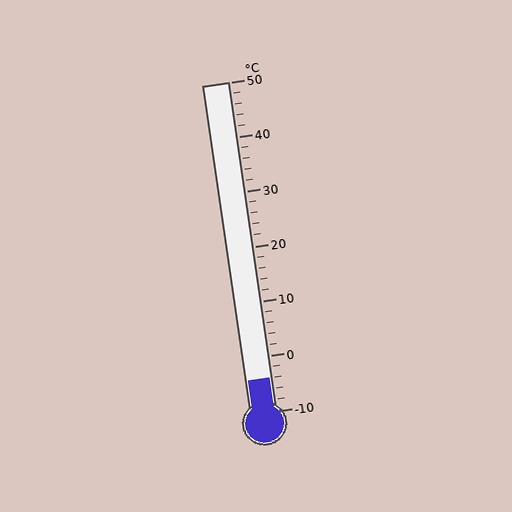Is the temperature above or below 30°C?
The temperature is below 30°C.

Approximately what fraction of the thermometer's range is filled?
The thermometer is filled to approximately 10% of its range.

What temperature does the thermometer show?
The thermometer shows approximately -4°C.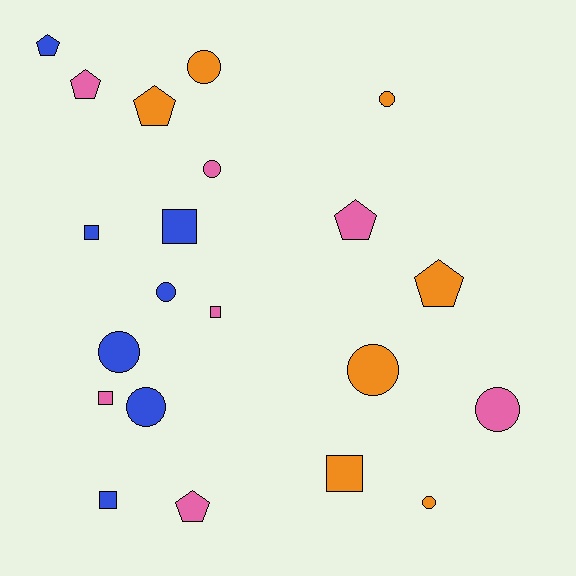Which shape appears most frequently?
Circle, with 9 objects.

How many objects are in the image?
There are 21 objects.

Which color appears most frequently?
Blue, with 7 objects.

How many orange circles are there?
There are 4 orange circles.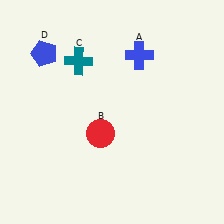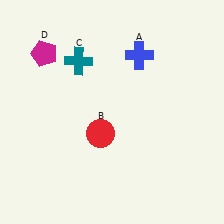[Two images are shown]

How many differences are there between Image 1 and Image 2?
There is 1 difference between the two images.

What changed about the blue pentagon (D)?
In Image 1, D is blue. In Image 2, it changed to magenta.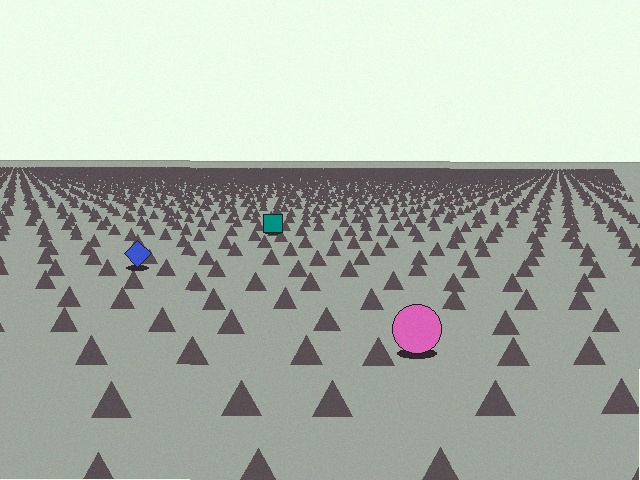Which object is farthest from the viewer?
The teal square is farthest from the viewer. It appears smaller and the ground texture around it is denser.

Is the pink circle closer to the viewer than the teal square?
Yes. The pink circle is closer — you can tell from the texture gradient: the ground texture is coarser near it.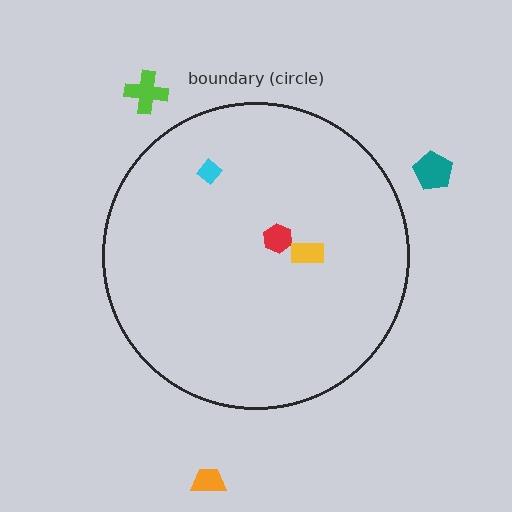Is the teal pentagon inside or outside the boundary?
Outside.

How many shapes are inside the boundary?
3 inside, 3 outside.